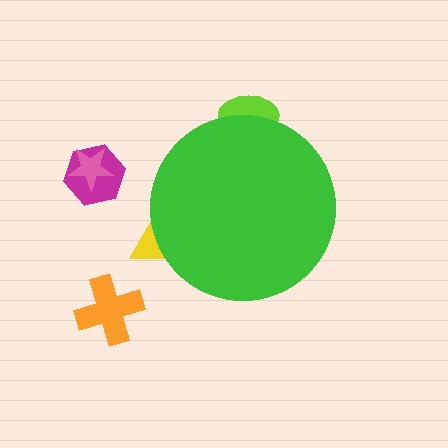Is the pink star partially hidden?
No, the pink star is fully visible.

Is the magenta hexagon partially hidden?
No, the magenta hexagon is fully visible.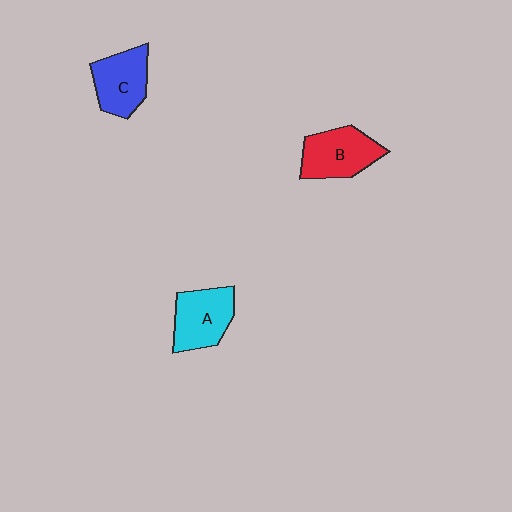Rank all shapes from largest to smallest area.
From largest to smallest: B (red), A (cyan), C (blue).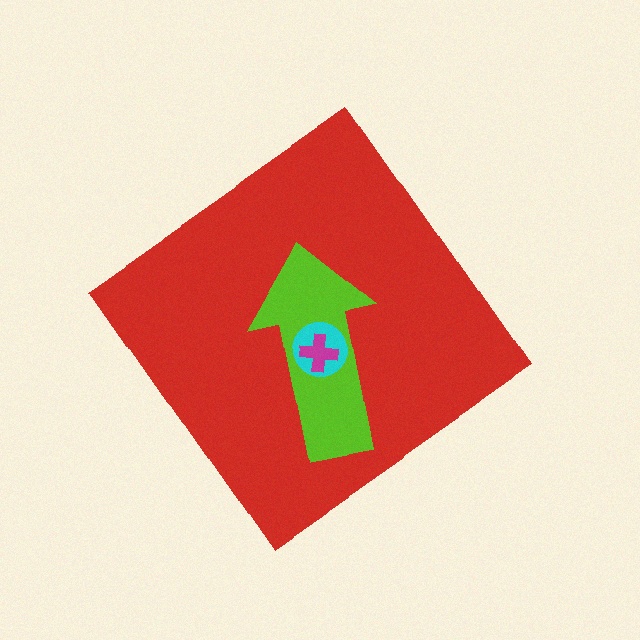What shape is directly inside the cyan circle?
The magenta cross.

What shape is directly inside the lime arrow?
The cyan circle.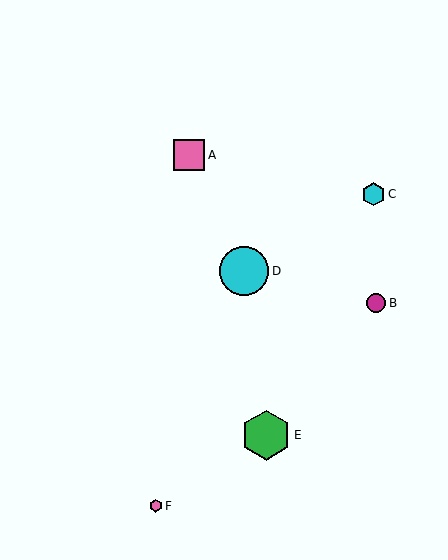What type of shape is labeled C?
Shape C is a cyan hexagon.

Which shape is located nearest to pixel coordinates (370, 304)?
The magenta circle (labeled B) at (376, 303) is nearest to that location.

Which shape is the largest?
The green hexagon (labeled E) is the largest.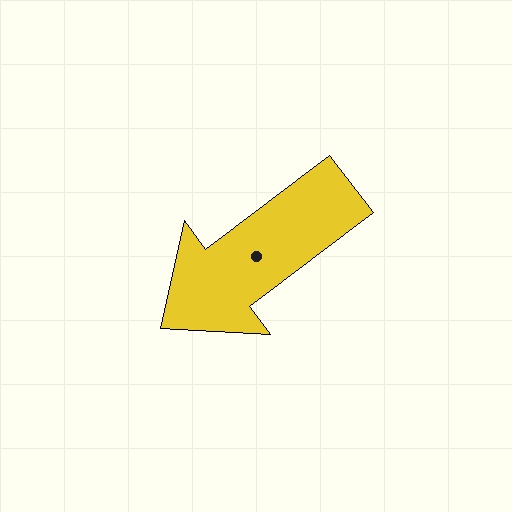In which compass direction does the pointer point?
Southwest.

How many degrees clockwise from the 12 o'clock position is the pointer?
Approximately 233 degrees.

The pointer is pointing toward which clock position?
Roughly 8 o'clock.